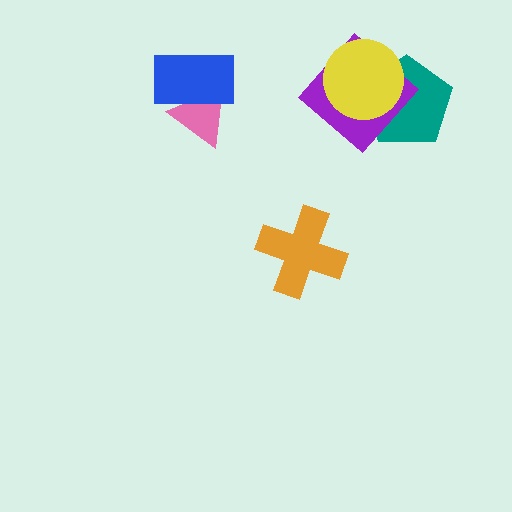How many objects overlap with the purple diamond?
2 objects overlap with the purple diamond.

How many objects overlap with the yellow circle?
2 objects overlap with the yellow circle.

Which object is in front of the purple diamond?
The yellow circle is in front of the purple diamond.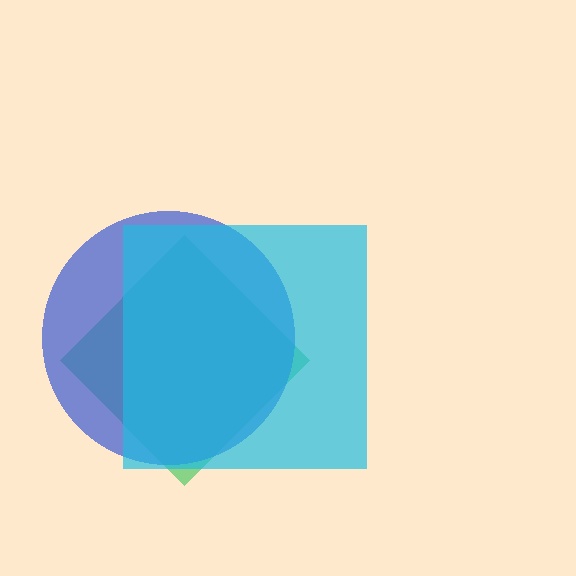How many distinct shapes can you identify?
There are 3 distinct shapes: a green diamond, a blue circle, a cyan square.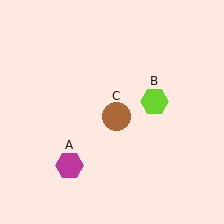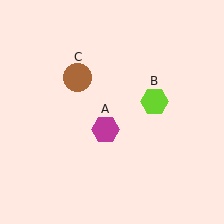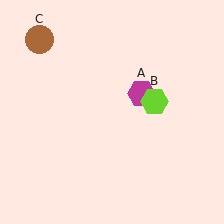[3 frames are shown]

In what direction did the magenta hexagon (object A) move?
The magenta hexagon (object A) moved up and to the right.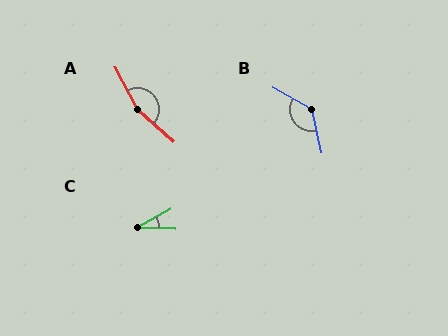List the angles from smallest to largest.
C (32°), B (131°), A (160°).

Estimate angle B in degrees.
Approximately 131 degrees.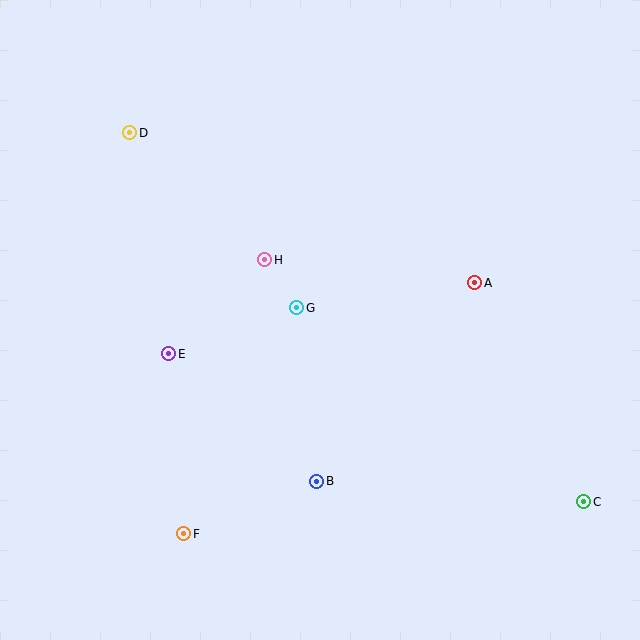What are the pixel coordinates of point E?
Point E is at (169, 354).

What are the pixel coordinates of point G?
Point G is at (297, 308).